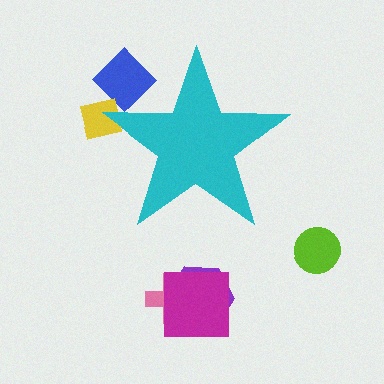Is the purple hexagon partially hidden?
No, the purple hexagon is fully visible.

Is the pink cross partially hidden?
No, the pink cross is fully visible.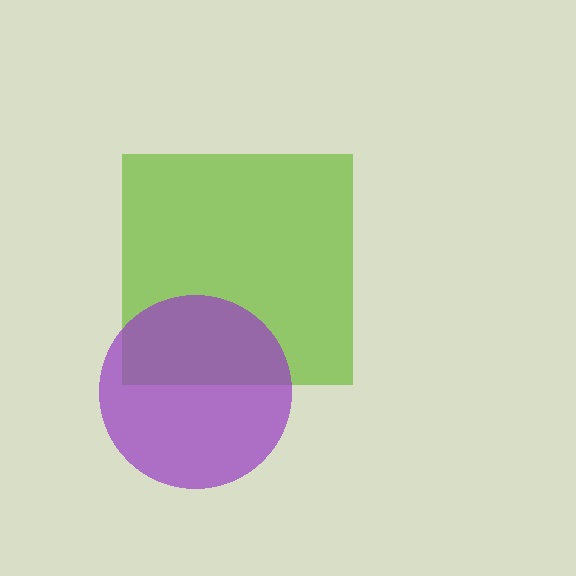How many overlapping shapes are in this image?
There are 2 overlapping shapes in the image.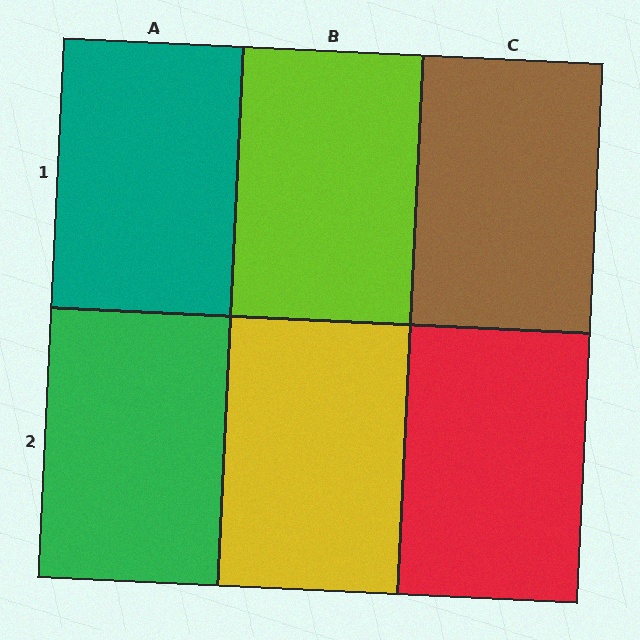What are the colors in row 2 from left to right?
Green, yellow, red.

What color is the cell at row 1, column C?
Brown.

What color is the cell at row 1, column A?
Teal.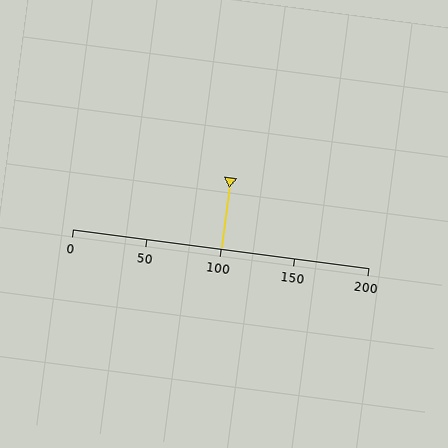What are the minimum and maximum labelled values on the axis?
The axis runs from 0 to 200.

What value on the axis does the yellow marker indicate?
The marker indicates approximately 100.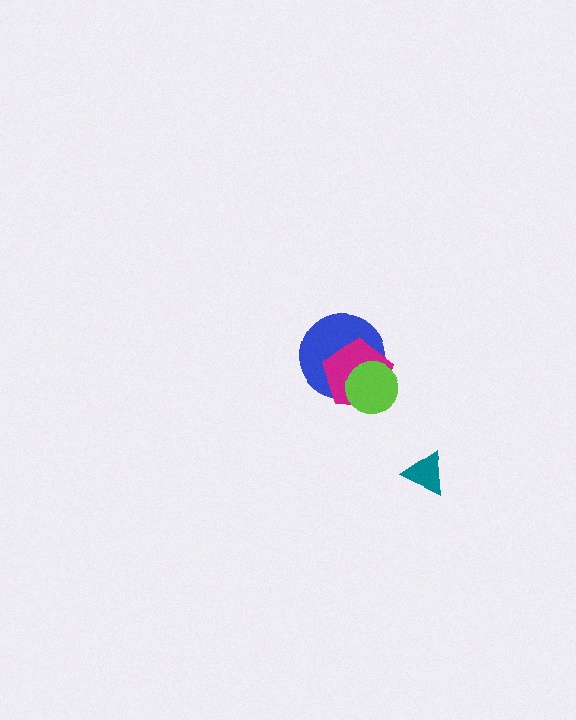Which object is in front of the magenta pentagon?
The lime circle is in front of the magenta pentagon.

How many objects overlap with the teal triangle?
0 objects overlap with the teal triangle.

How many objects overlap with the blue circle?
2 objects overlap with the blue circle.